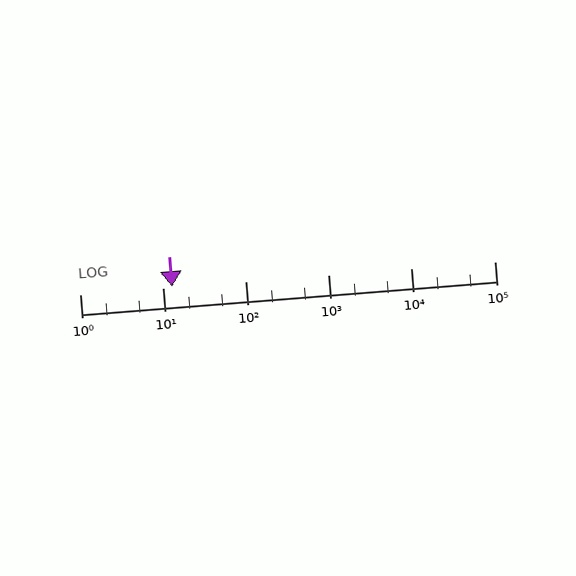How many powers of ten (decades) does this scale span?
The scale spans 5 decades, from 1 to 100000.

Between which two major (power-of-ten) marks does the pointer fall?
The pointer is between 10 and 100.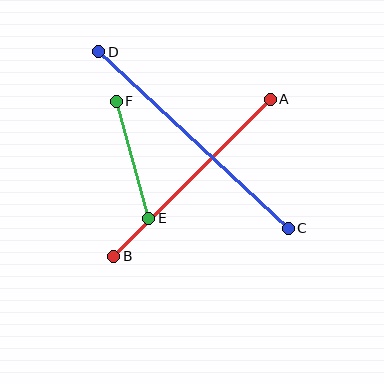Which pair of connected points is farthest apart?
Points C and D are farthest apart.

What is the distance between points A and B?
The distance is approximately 222 pixels.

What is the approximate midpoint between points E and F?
The midpoint is at approximately (132, 160) pixels.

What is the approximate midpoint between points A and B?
The midpoint is at approximately (192, 178) pixels.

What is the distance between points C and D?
The distance is approximately 259 pixels.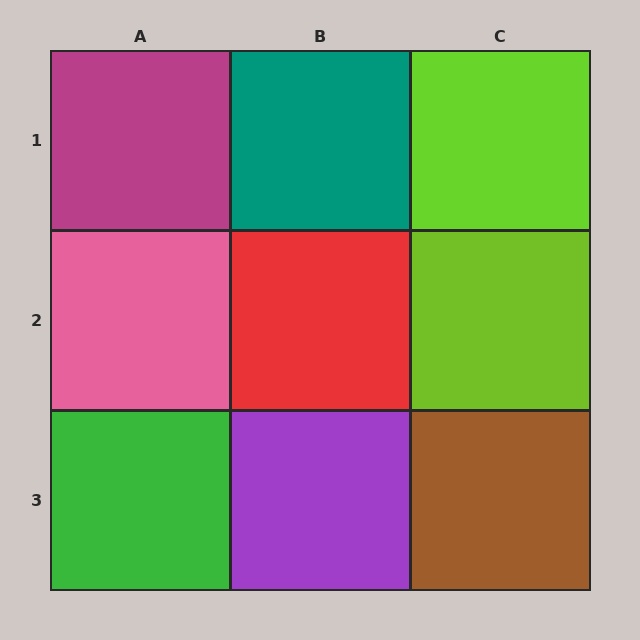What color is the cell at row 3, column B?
Purple.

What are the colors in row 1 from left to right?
Magenta, teal, lime.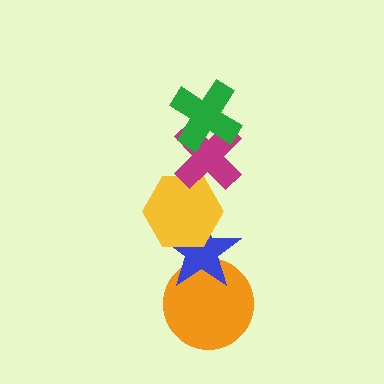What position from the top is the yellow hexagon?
The yellow hexagon is 3rd from the top.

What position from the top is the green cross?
The green cross is 1st from the top.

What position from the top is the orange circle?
The orange circle is 5th from the top.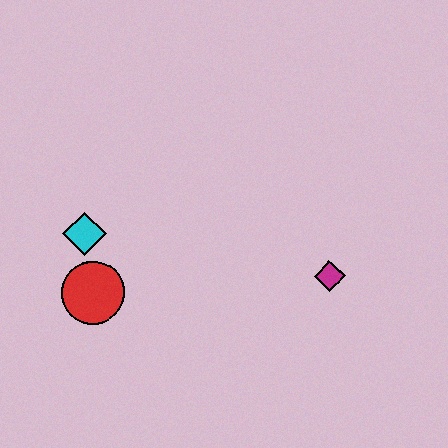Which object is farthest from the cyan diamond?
The magenta diamond is farthest from the cyan diamond.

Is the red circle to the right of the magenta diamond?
No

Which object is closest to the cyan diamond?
The red circle is closest to the cyan diamond.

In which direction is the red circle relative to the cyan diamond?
The red circle is below the cyan diamond.